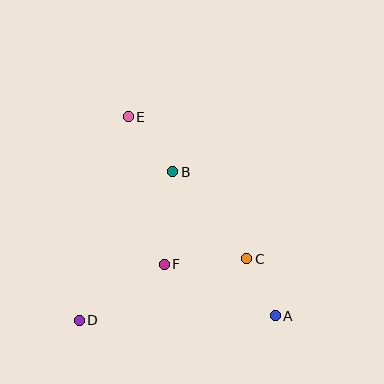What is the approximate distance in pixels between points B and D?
The distance between B and D is approximately 175 pixels.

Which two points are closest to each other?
Points A and C are closest to each other.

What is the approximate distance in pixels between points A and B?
The distance between A and B is approximately 177 pixels.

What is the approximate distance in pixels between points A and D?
The distance between A and D is approximately 196 pixels.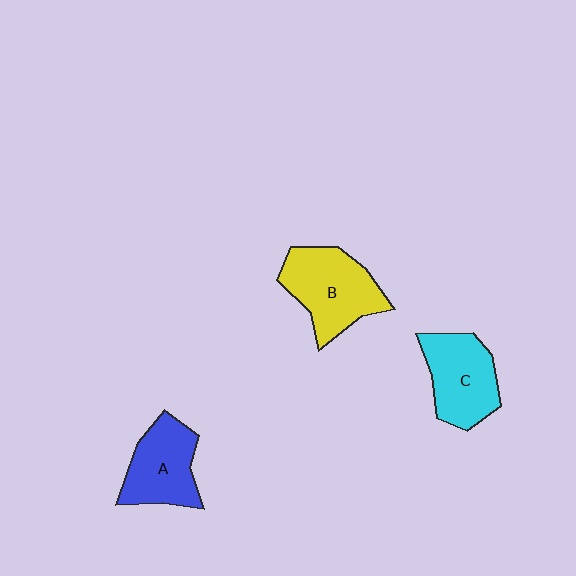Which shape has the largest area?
Shape B (yellow).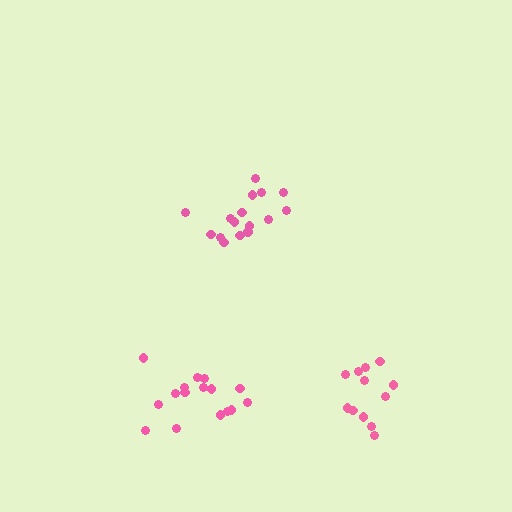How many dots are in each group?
Group 1: 16 dots, Group 2: 12 dots, Group 3: 16 dots (44 total).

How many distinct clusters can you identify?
There are 3 distinct clusters.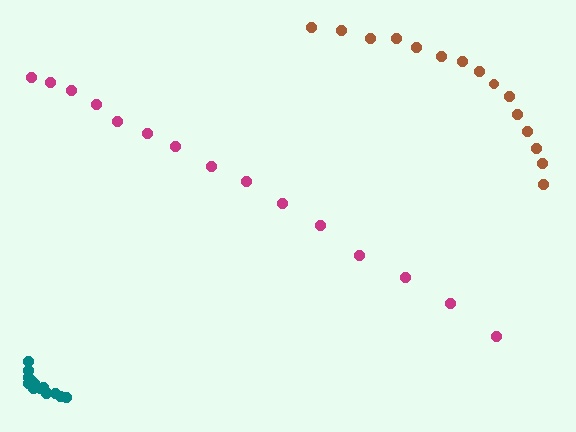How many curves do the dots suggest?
There are 3 distinct paths.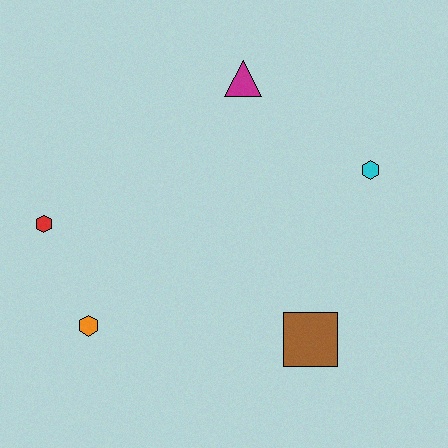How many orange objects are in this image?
There is 1 orange object.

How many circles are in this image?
There are no circles.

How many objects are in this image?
There are 5 objects.